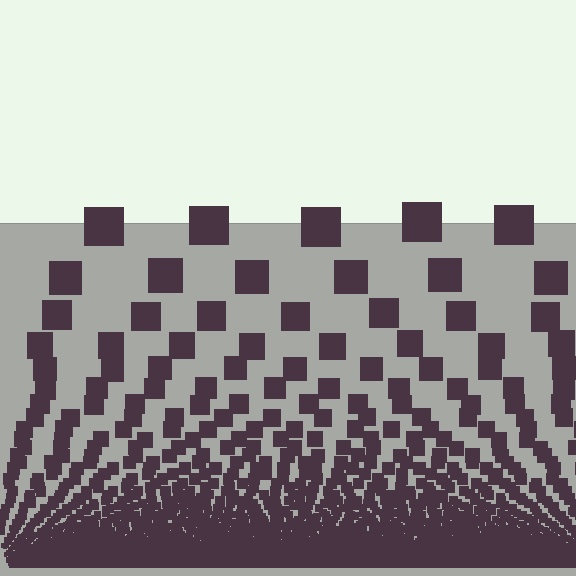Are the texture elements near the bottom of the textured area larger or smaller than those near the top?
Smaller. The gradient is inverted — elements near the bottom are smaller and denser.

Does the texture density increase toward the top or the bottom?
Density increases toward the bottom.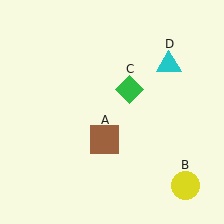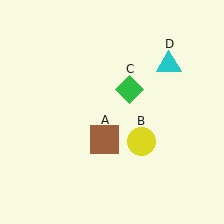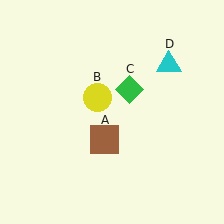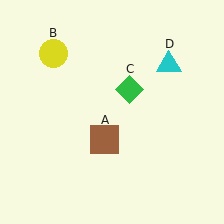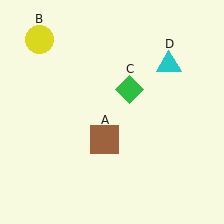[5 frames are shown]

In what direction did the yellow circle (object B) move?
The yellow circle (object B) moved up and to the left.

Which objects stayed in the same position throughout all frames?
Brown square (object A) and green diamond (object C) and cyan triangle (object D) remained stationary.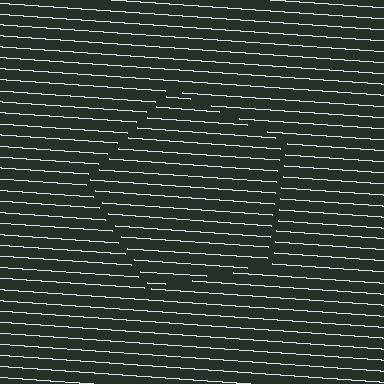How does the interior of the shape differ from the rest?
The interior of the shape contains the same grating, shifted by half a period — the contour is defined by the phase discontinuity where line-ends from the inner and outer gratings abut.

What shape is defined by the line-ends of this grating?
An illusory pentagon. The interior of the shape contains the same grating, shifted by half a period — the contour is defined by the phase discontinuity where line-ends from the inner and outer gratings abut.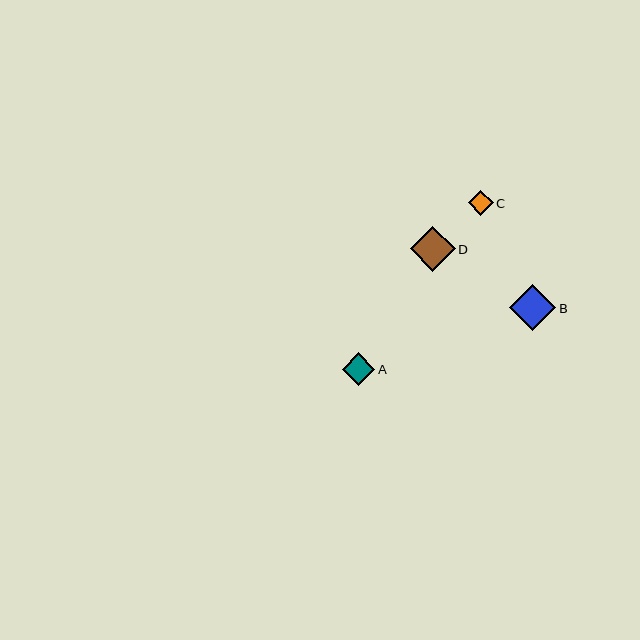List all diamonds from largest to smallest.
From largest to smallest: B, D, A, C.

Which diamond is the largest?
Diamond B is the largest with a size of approximately 46 pixels.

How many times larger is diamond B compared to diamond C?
Diamond B is approximately 1.8 times the size of diamond C.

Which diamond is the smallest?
Diamond C is the smallest with a size of approximately 25 pixels.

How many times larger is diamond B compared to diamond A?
Diamond B is approximately 1.4 times the size of diamond A.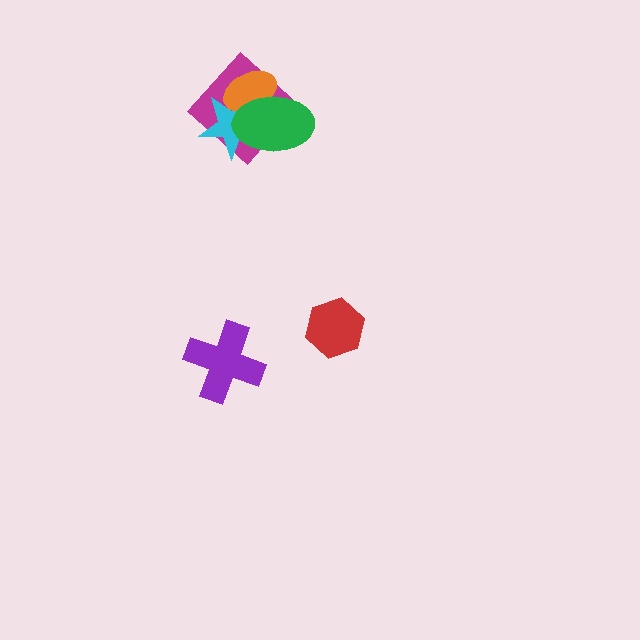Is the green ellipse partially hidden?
No, no other shape covers it.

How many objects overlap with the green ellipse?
3 objects overlap with the green ellipse.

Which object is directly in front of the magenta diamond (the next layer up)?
The cyan star is directly in front of the magenta diamond.